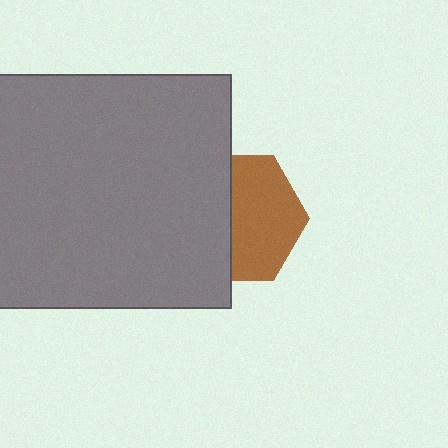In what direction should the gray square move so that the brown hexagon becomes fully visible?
The gray square should move left. That is the shortest direction to clear the overlap and leave the brown hexagon fully visible.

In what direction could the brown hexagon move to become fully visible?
The brown hexagon could move right. That would shift it out from behind the gray square entirely.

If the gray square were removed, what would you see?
You would see the complete brown hexagon.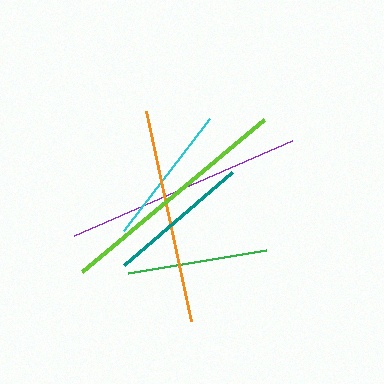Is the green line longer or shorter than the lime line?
The lime line is longer than the green line.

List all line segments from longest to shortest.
From longest to shortest: purple, lime, orange, teal, cyan, green.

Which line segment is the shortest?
The green line is the shortest at approximately 139 pixels.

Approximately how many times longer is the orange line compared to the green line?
The orange line is approximately 1.5 times the length of the green line.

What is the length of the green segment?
The green segment is approximately 139 pixels long.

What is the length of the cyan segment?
The cyan segment is approximately 142 pixels long.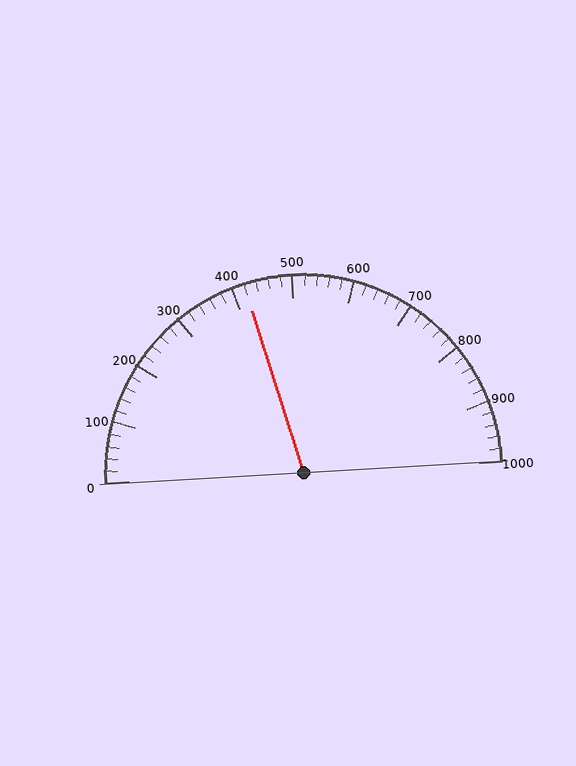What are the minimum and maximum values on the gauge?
The gauge ranges from 0 to 1000.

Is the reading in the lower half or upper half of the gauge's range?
The reading is in the lower half of the range (0 to 1000).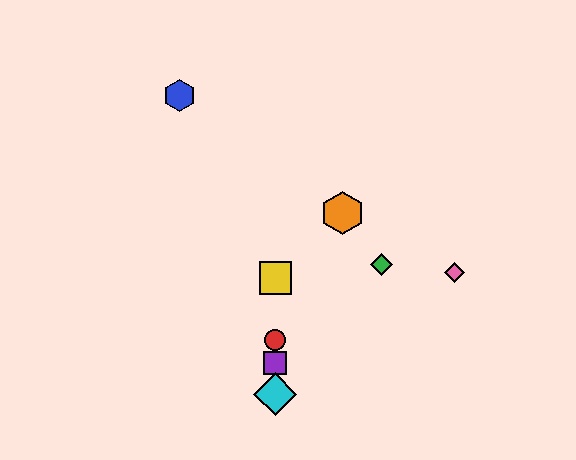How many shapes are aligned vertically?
4 shapes (the red circle, the yellow square, the purple square, the cyan diamond) are aligned vertically.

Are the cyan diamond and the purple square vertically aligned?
Yes, both are at x≈275.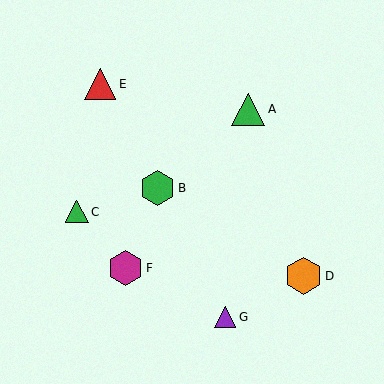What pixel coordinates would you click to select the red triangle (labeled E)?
Click at (100, 84) to select the red triangle E.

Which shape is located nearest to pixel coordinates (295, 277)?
The orange hexagon (labeled D) at (303, 276) is nearest to that location.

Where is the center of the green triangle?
The center of the green triangle is at (77, 212).